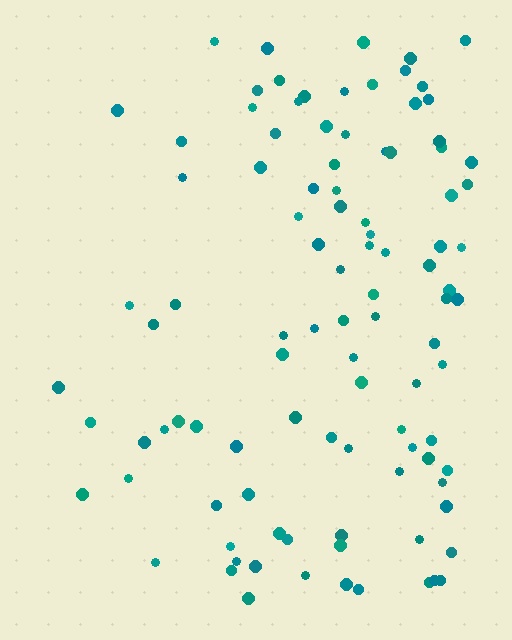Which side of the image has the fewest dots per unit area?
The left.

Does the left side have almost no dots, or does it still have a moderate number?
Still a moderate number, just noticeably fewer than the right.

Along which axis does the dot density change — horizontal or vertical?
Horizontal.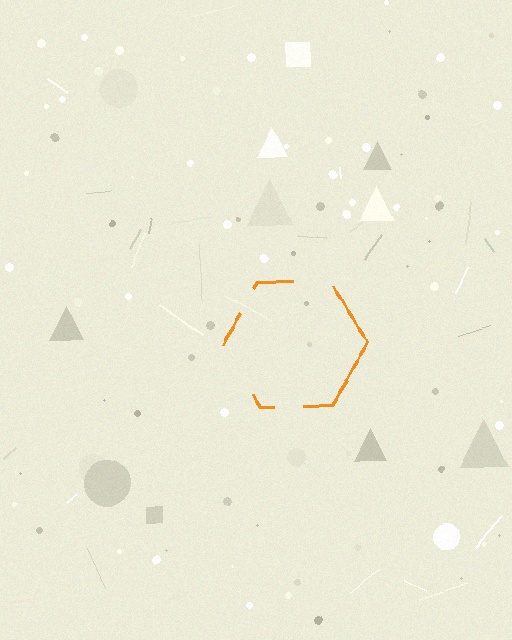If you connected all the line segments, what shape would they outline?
They would outline a hexagon.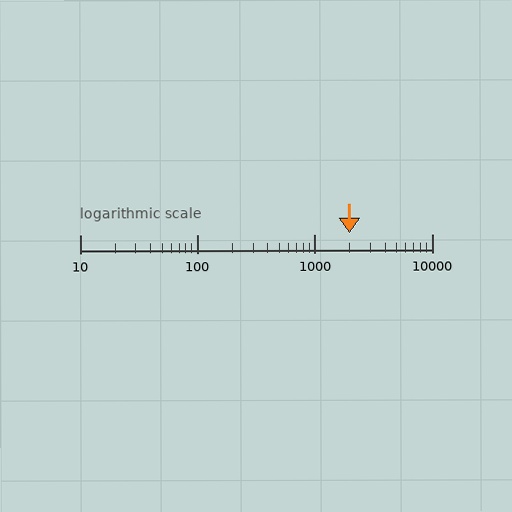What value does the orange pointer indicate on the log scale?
The pointer indicates approximately 2000.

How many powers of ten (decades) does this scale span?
The scale spans 3 decades, from 10 to 10000.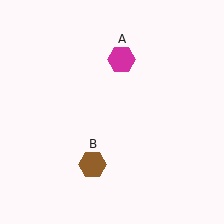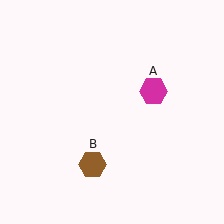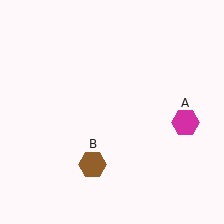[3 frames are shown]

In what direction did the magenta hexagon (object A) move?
The magenta hexagon (object A) moved down and to the right.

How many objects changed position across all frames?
1 object changed position: magenta hexagon (object A).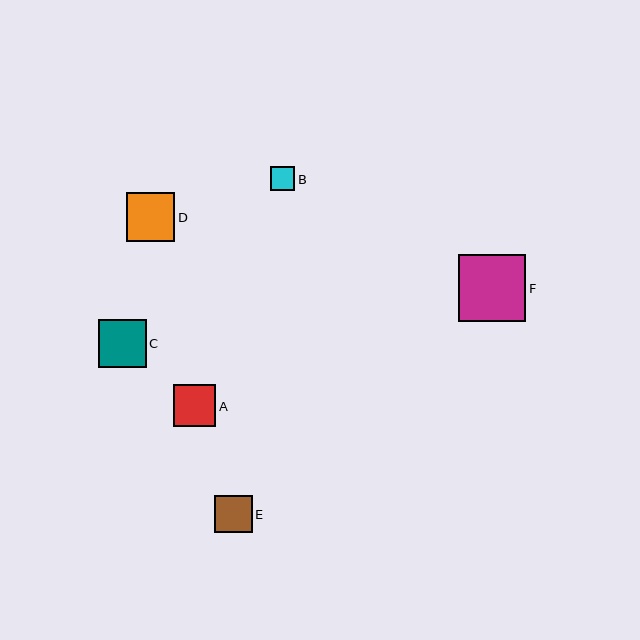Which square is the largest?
Square F is the largest with a size of approximately 67 pixels.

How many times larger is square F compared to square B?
Square F is approximately 2.8 times the size of square B.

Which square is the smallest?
Square B is the smallest with a size of approximately 24 pixels.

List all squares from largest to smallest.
From largest to smallest: F, D, C, A, E, B.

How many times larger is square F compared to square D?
Square F is approximately 1.4 times the size of square D.